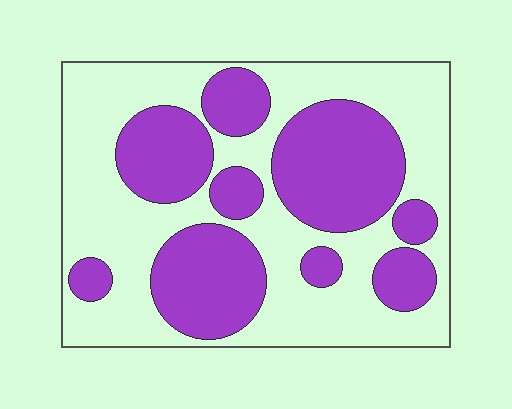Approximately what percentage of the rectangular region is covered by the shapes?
Approximately 40%.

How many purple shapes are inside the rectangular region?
9.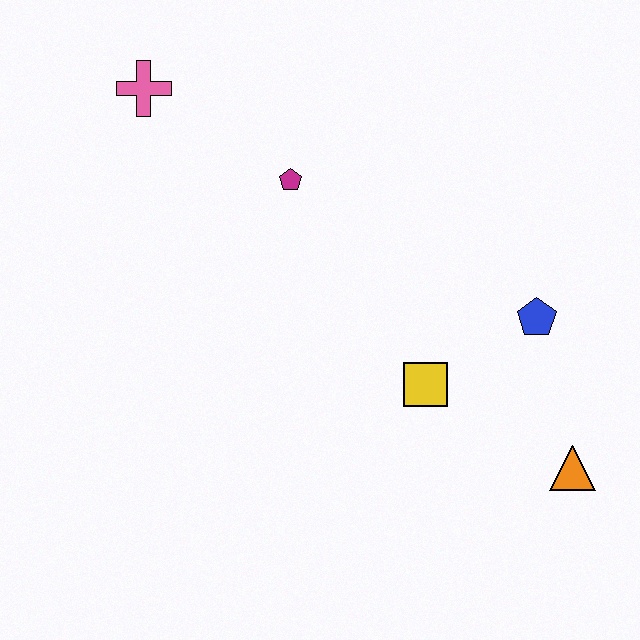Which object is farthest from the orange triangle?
The pink cross is farthest from the orange triangle.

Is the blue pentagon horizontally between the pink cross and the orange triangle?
Yes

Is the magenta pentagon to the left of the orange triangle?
Yes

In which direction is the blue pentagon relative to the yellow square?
The blue pentagon is to the right of the yellow square.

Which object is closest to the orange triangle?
The blue pentagon is closest to the orange triangle.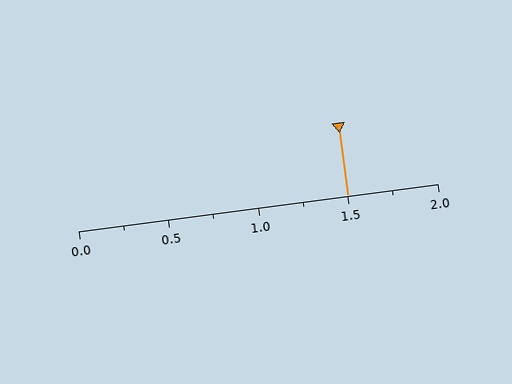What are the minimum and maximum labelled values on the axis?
The axis runs from 0.0 to 2.0.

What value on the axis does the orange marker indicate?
The marker indicates approximately 1.5.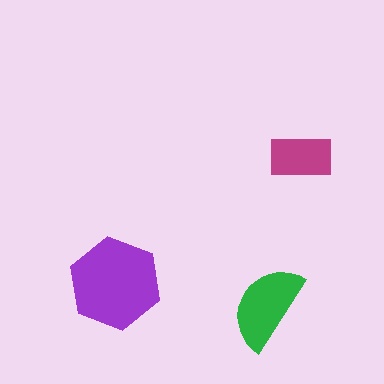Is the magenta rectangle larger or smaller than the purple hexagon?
Smaller.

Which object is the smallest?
The magenta rectangle.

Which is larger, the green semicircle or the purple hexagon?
The purple hexagon.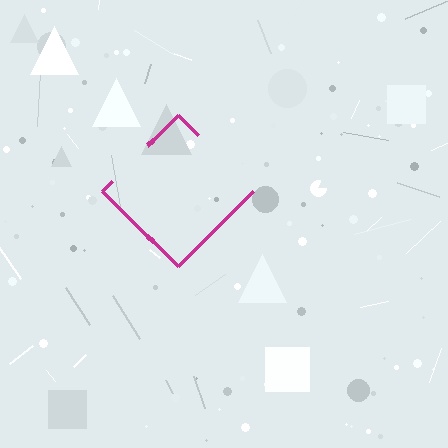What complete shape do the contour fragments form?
The contour fragments form a diamond.